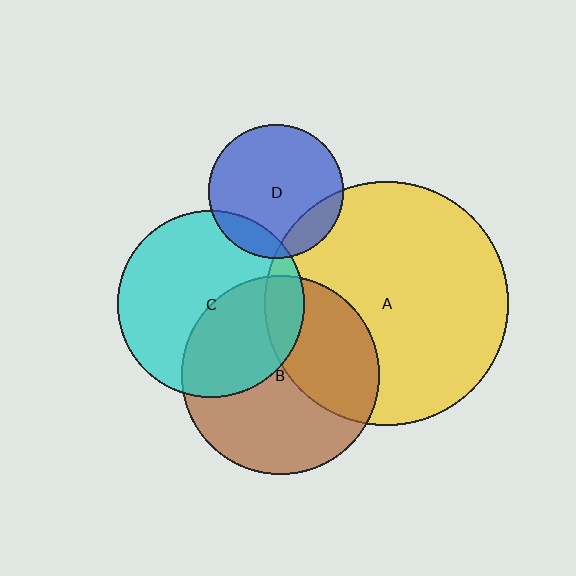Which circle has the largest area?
Circle A (yellow).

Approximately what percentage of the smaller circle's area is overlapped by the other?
Approximately 15%.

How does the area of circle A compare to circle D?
Approximately 3.3 times.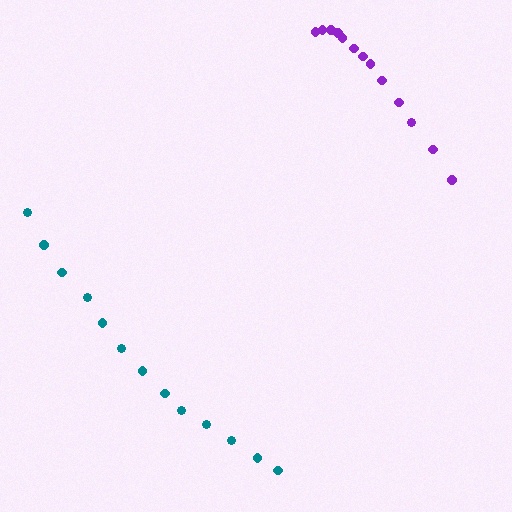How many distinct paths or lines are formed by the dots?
There are 2 distinct paths.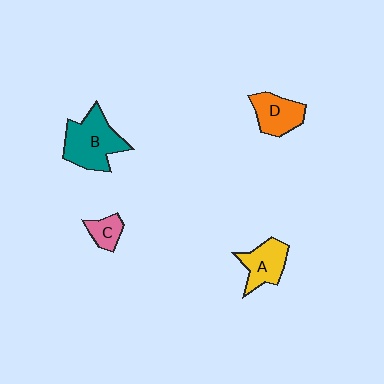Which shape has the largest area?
Shape B (teal).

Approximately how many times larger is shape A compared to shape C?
Approximately 1.8 times.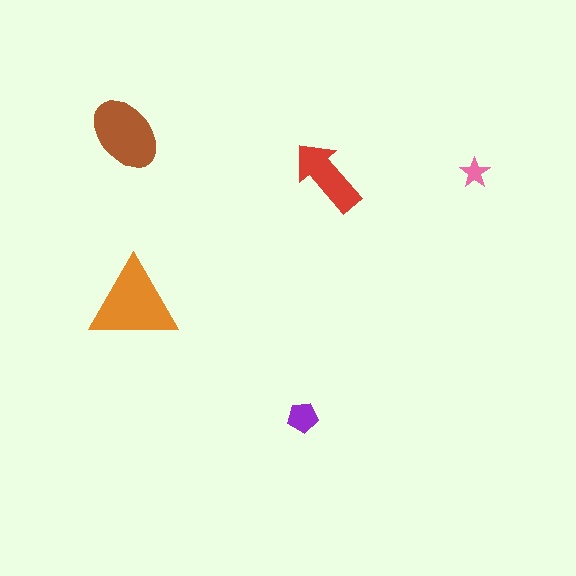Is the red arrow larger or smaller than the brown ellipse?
Smaller.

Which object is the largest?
The orange triangle.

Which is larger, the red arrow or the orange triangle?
The orange triangle.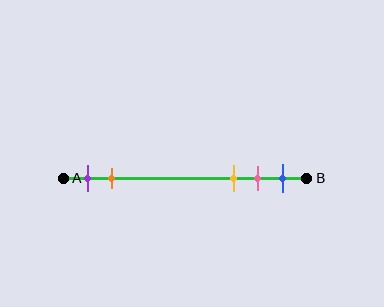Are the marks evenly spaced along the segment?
No, the marks are not evenly spaced.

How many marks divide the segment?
There are 5 marks dividing the segment.